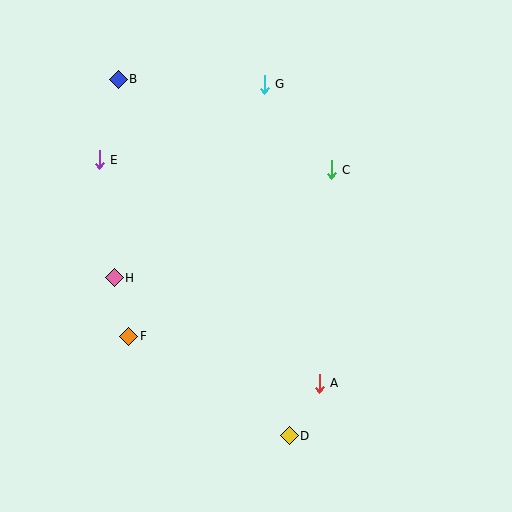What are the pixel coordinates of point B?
Point B is at (118, 79).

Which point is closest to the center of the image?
Point C at (331, 170) is closest to the center.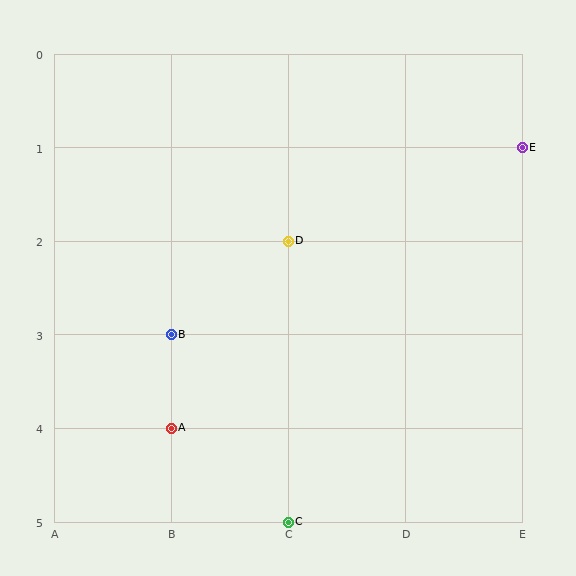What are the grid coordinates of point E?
Point E is at grid coordinates (E, 1).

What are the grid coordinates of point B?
Point B is at grid coordinates (B, 3).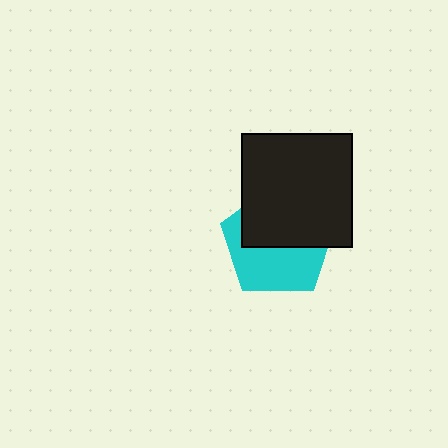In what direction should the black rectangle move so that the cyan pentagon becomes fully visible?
The black rectangle should move up. That is the shortest direction to clear the overlap and leave the cyan pentagon fully visible.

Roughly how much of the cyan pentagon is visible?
About half of it is visible (roughly 50%).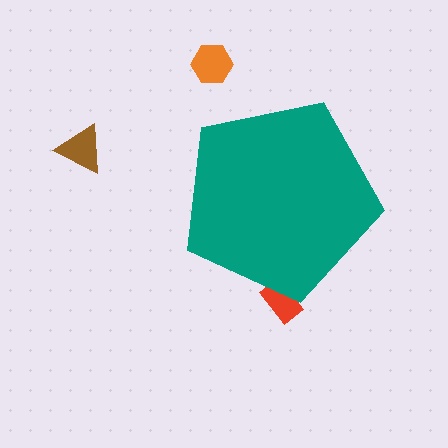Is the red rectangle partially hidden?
Yes, the red rectangle is partially hidden behind the teal pentagon.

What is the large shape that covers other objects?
A teal pentagon.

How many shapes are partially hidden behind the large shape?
1 shape is partially hidden.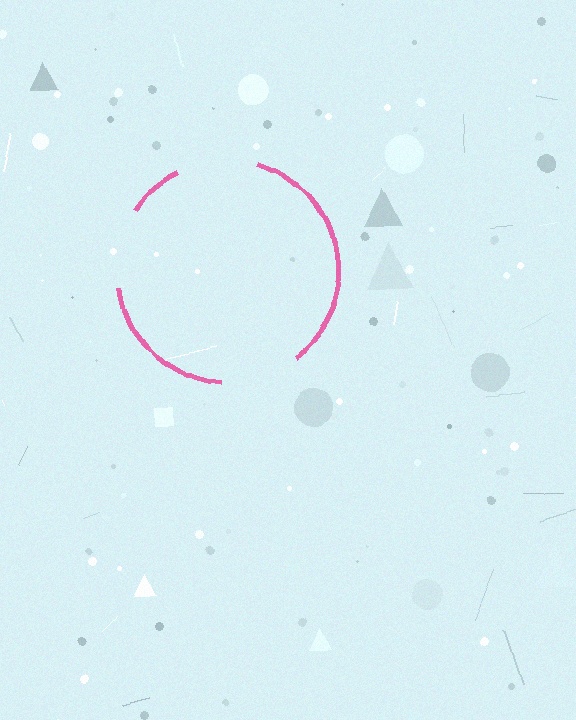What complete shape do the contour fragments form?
The contour fragments form a circle.